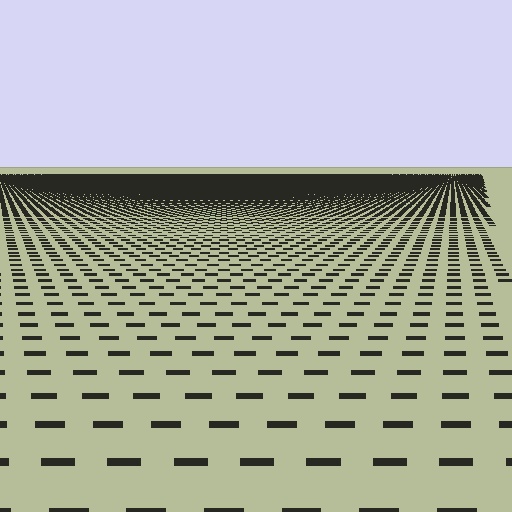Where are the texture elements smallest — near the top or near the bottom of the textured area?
Near the top.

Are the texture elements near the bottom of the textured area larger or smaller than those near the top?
Larger. Near the bottom, elements are closer to the viewer and appear at a bigger on-screen size.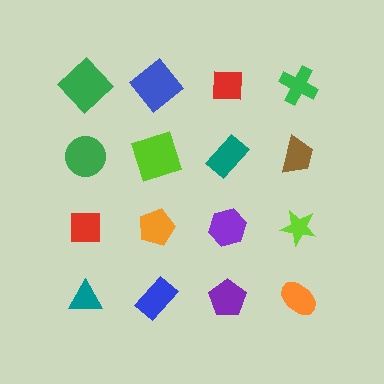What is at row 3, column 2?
An orange pentagon.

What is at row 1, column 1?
A green diamond.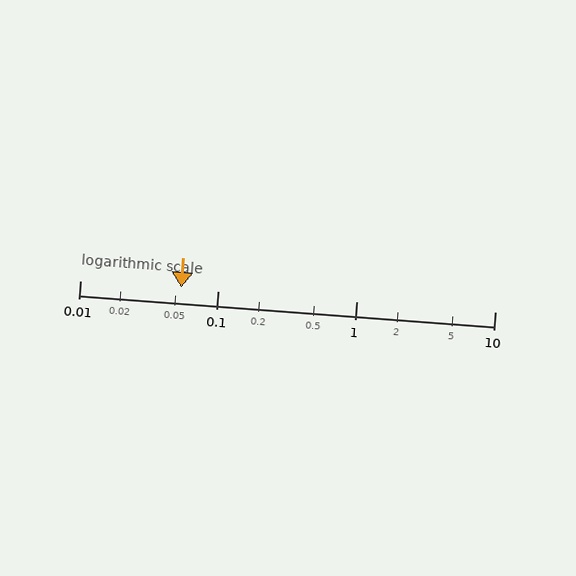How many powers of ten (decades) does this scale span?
The scale spans 3 decades, from 0.01 to 10.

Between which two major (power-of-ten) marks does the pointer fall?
The pointer is between 0.01 and 0.1.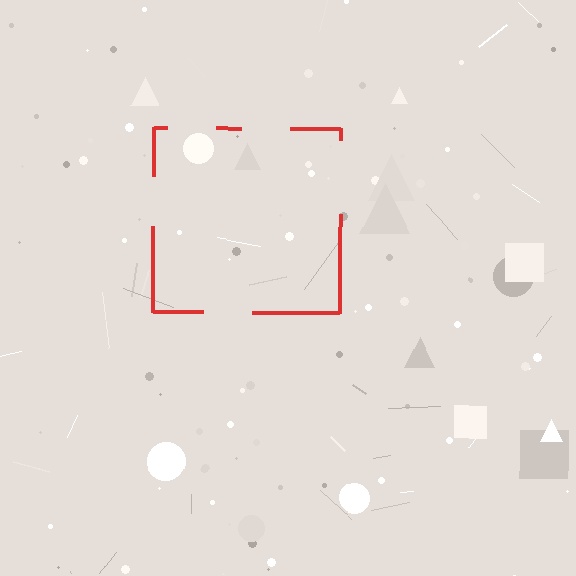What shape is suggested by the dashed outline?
The dashed outline suggests a square.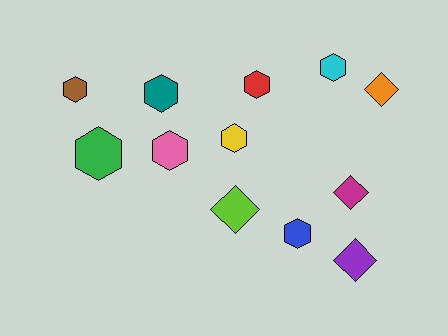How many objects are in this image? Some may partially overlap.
There are 12 objects.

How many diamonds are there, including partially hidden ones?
There are 4 diamonds.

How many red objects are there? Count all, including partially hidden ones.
There is 1 red object.